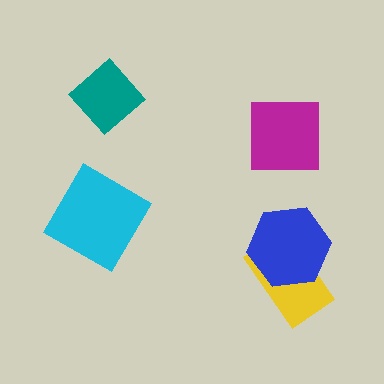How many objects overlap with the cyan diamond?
0 objects overlap with the cyan diamond.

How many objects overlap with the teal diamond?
0 objects overlap with the teal diamond.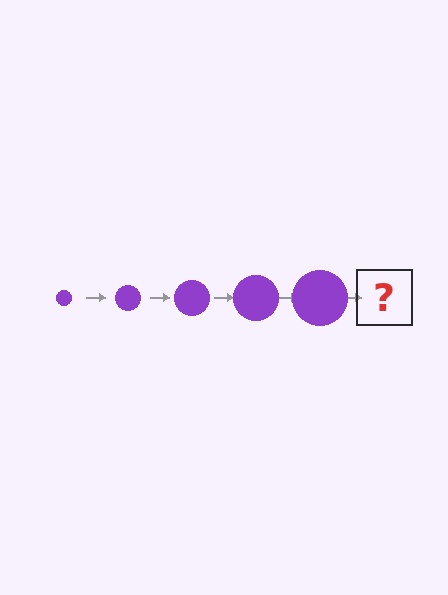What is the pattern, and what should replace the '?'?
The pattern is that the circle gets progressively larger each step. The '?' should be a purple circle, larger than the previous one.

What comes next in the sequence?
The next element should be a purple circle, larger than the previous one.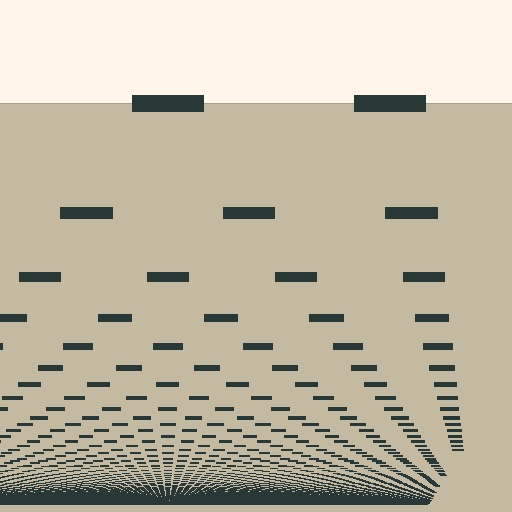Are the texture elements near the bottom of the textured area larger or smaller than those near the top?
Smaller. The gradient is inverted — elements near the bottom are smaller and denser.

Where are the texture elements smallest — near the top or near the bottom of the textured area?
Near the bottom.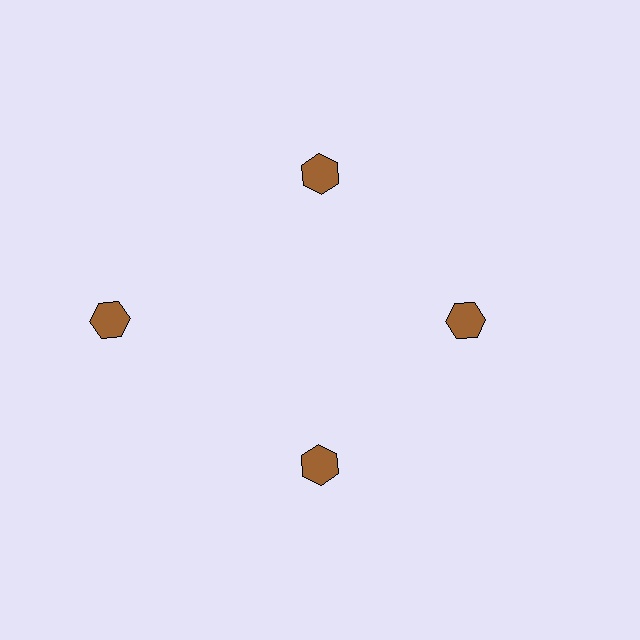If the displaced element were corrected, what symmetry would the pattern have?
It would have 4-fold rotational symmetry — the pattern would map onto itself every 90 degrees.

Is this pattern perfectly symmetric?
No. The 4 brown hexagons are arranged in a ring, but one element near the 9 o'clock position is pushed outward from the center, breaking the 4-fold rotational symmetry.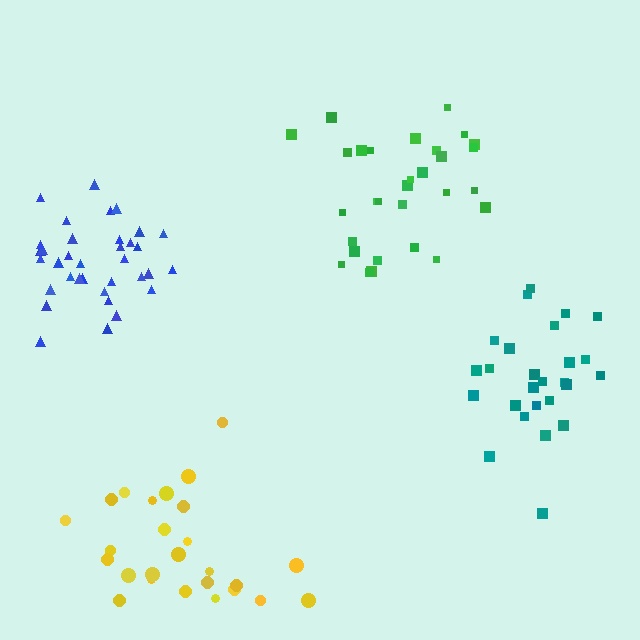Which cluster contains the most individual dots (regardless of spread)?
Blue (35).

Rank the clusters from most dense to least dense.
blue, green, teal, yellow.